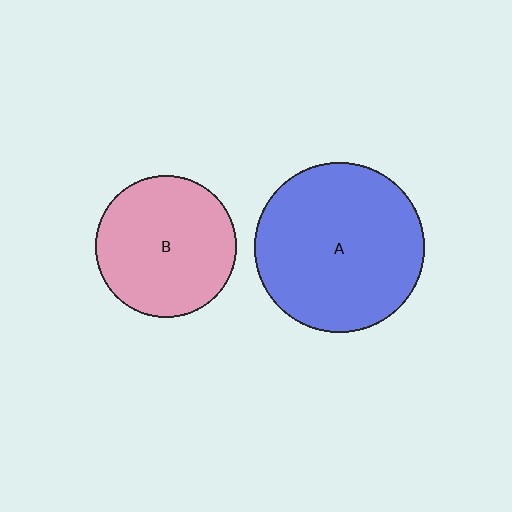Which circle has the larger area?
Circle A (blue).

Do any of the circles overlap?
No, none of the circles overlap.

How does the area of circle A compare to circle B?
Approximately 1.4 times.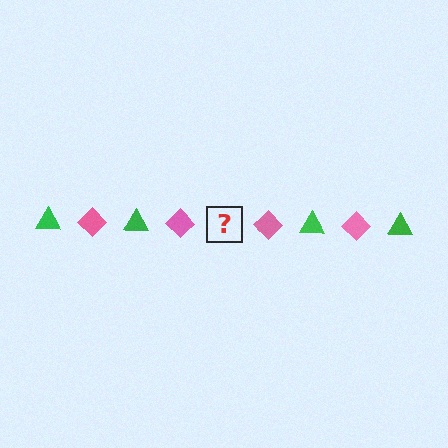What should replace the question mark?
The question mark should be replaced with a green triangle.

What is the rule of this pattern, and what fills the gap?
The rule is that the pattern alternates between green triangle and pink diamond. The gap should be filled with a green triangle.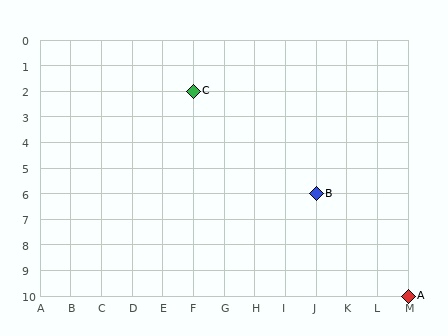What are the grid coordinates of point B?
Point B is at grid coordinates (J, 6).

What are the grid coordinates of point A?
Point A is at grid coordinates (M, 10).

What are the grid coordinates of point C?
Point C is at grid coordinates (F, 2).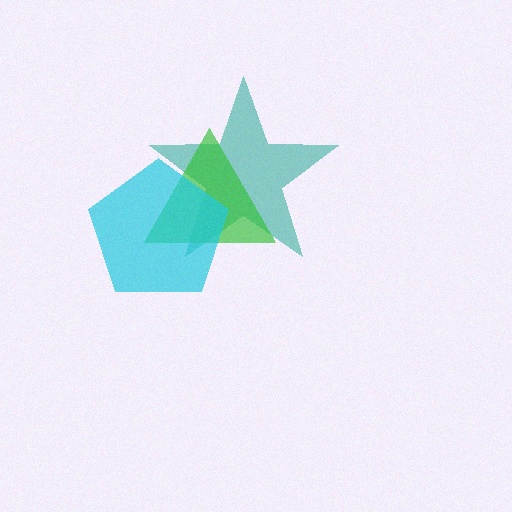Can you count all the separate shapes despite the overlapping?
Yes, there are 3 separate shapes.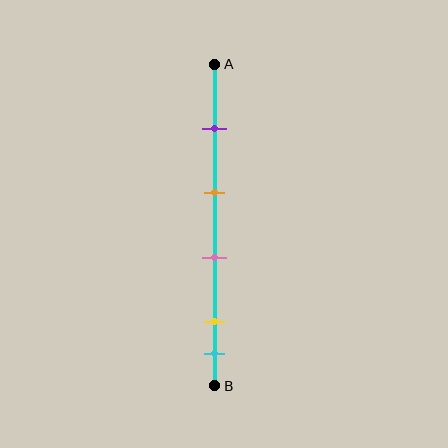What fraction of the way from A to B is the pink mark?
The pink mark is approximately 60% (0.6) of the way from A to B.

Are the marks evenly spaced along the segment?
No, the marks are not evenly spaced.